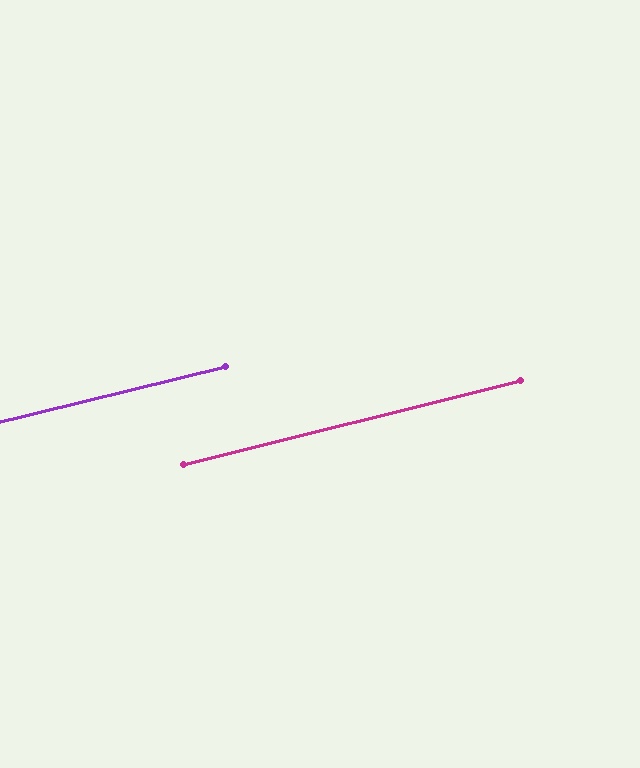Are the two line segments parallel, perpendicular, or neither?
Parallel — their directions differ by only 0.1°.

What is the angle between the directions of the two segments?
Approximately 0 degrees.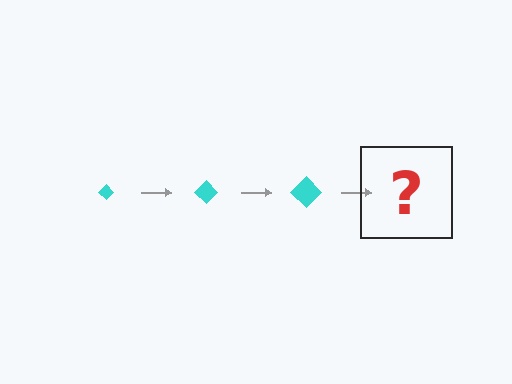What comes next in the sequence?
The next element should be a cyan diamond, larger than the previous one.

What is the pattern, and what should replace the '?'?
The pattern is that the diamond gets progressively larger each step. The '?' should be a cyan diamond, larger than the previous one.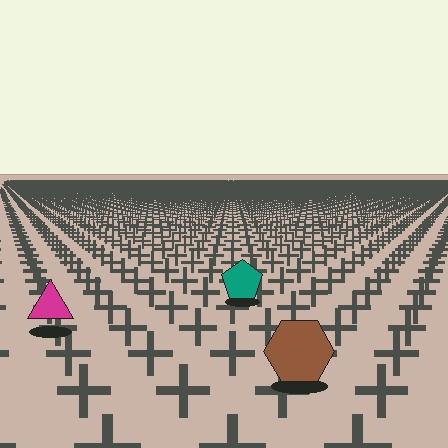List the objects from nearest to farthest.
From nearest to farthest: the brown hexagon, the magenta triangle, the teal pentagon.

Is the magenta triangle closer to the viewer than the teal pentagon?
Yes. The magenta triangle is closer — you can tell from the texture gradient: the ground texture is coarser near it.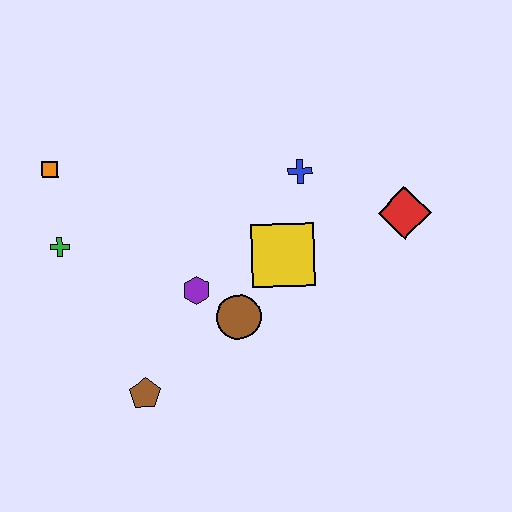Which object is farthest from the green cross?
The red diamond is farthest from the green cross.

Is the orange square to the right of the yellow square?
No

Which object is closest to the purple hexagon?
The brown circle is closest to the purple hexagon.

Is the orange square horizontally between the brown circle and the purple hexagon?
No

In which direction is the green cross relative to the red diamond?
The green cross is to the left of the red diamond.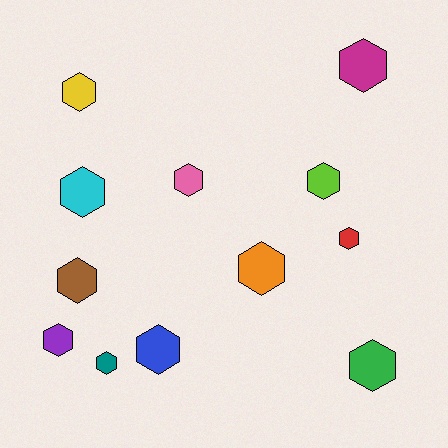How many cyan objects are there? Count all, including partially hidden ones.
There is 1 cyan object.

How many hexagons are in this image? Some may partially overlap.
There are 12 hexagons.